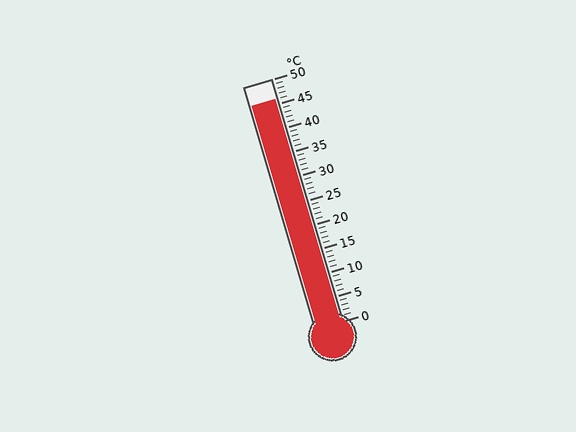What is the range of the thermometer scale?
The thermometer scale ranges from 0°C to 50°C.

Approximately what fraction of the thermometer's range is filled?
The thermometer is filled to approximately 90% of its range.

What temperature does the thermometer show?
The thermometer shows approximately 46°C.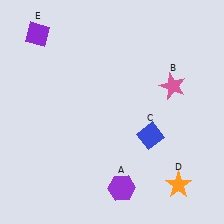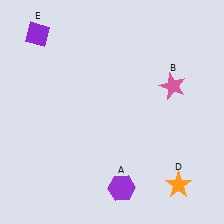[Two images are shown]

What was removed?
The blue diamond (C) was removed in Image 2.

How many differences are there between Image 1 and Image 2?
There is 1 difference between the two images.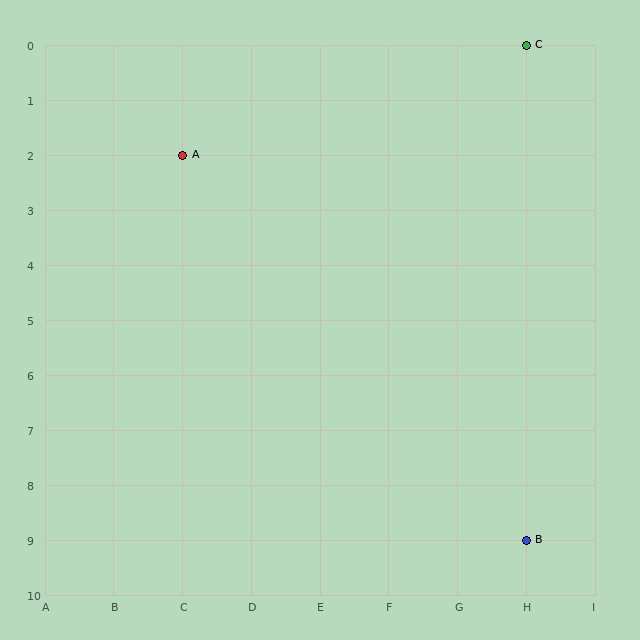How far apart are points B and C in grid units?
Points B and C are 9 rows apart.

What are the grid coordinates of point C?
Point C is at grid coordinates (H, 0).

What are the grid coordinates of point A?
Point A is at grid coordinates (C, 2).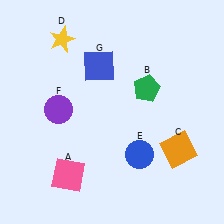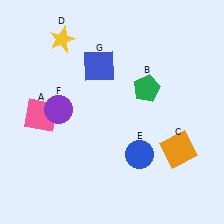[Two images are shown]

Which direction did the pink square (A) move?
The pink square (A) moved up.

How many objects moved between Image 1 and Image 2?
1 object moved between the two images.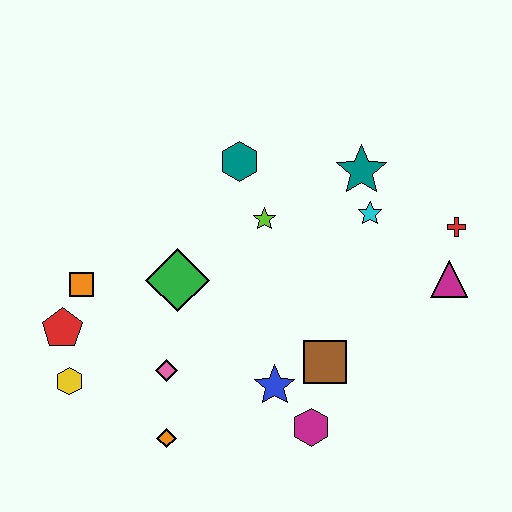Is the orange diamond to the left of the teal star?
Yes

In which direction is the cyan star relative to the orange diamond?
The cyan star is above the orange diamond.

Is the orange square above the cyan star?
No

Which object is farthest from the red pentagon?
The red cross is farthest from the red pentagon.